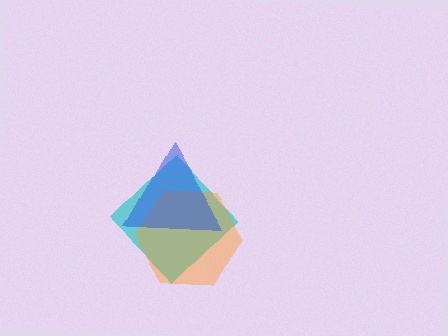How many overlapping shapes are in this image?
There are 3 overlapping shapes in the image.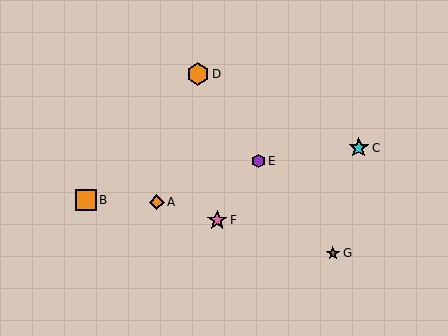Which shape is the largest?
The orange hexagon (labeled D) is the largest.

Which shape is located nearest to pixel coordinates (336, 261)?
The brown star (labeled G) at (333, 253) is nearest to that location.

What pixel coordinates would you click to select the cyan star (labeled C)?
Click at (359, 148) to select the cyan star C.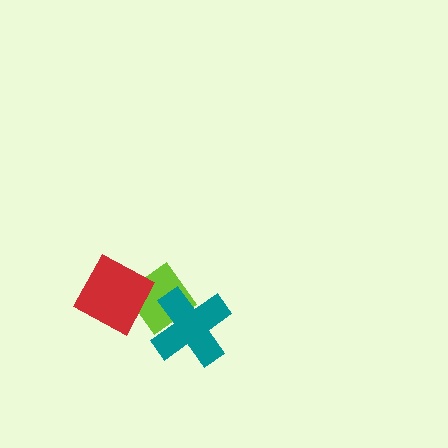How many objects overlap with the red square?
1 object overlaps with the red square.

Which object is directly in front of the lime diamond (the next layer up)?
The teal cross is directly in front of the lime diamond.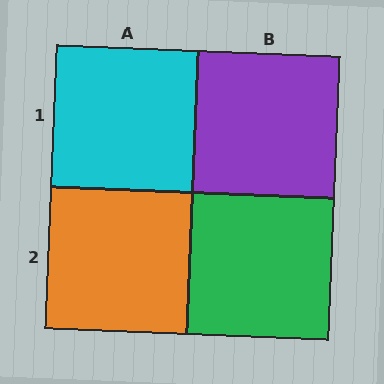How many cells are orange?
1 cell is orange.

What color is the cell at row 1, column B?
Purple.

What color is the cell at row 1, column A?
Cyan.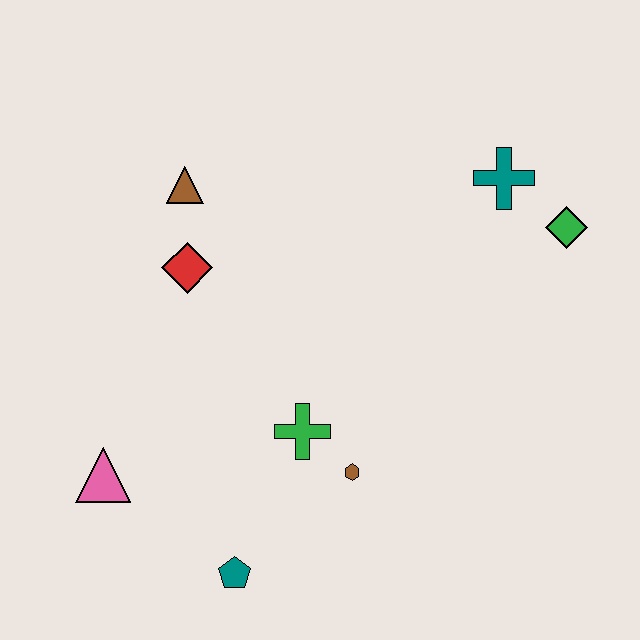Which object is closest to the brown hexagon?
The green cross is closest to the brown hexagon.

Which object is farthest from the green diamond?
The pink triangle is farthest from the green diamond.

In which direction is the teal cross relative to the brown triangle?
The teal cross is to the right of the brown triangle.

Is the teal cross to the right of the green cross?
Yes